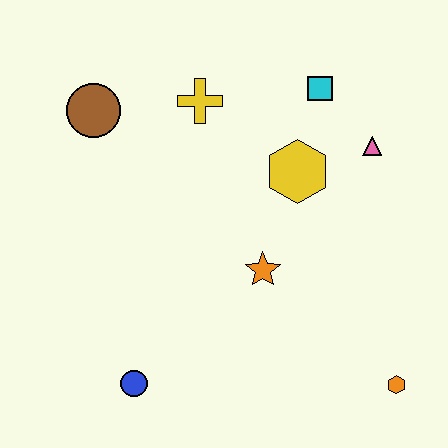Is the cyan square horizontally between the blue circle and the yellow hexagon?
No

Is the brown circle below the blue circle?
No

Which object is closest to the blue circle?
The orange star is closest to the blue circle.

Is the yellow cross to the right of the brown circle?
Yes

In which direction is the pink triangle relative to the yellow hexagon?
The pink triangle is to the right of the yellow hexagon.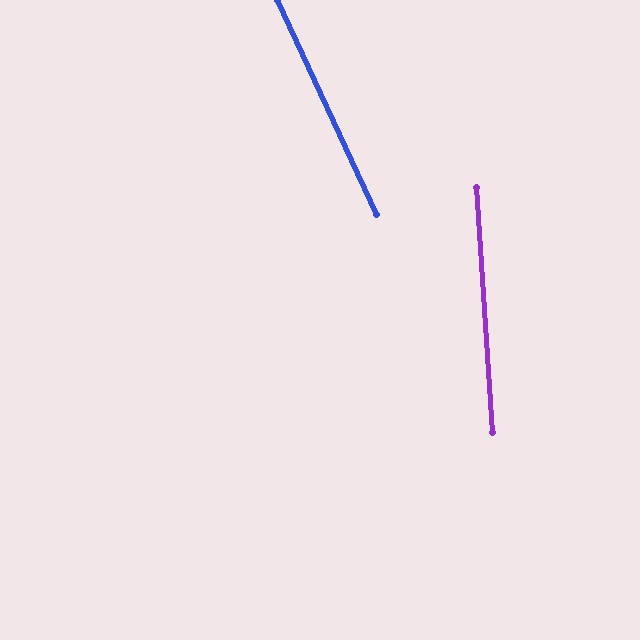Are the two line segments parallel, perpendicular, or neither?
Neither parallel nor perpendicular — they differ by about 21°.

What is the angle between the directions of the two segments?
Approximately 21 degrees.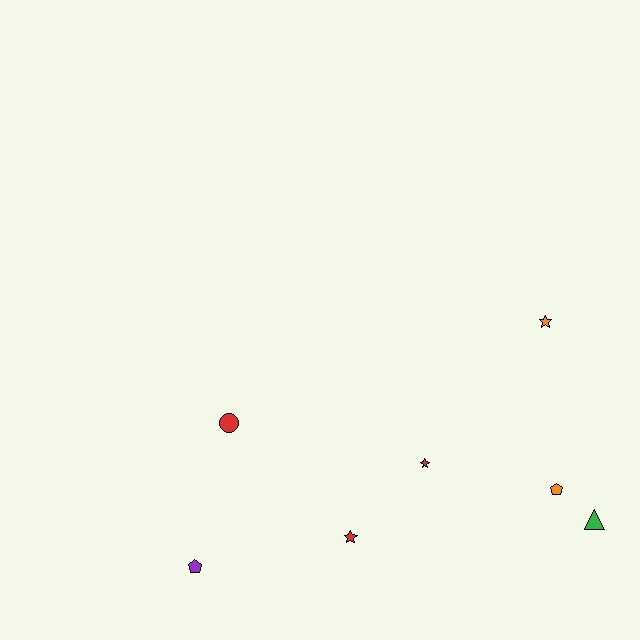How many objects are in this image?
There are 7 objects.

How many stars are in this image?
There are 3 stars.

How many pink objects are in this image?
There are no pink objects.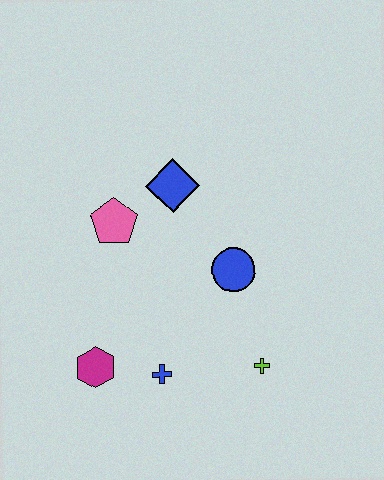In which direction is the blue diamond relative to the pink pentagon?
The blue diamond is to the right of the pink pentagon.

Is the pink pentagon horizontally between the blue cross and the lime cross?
No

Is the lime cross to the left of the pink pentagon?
No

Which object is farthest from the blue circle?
The magenta hexagon is farthest from the blue circle.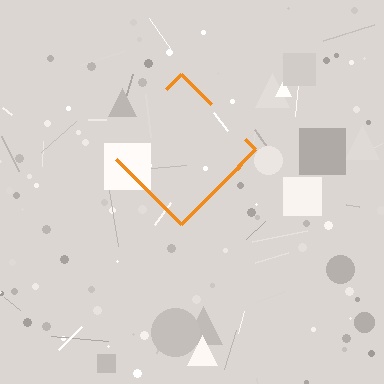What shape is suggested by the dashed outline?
The dashed outline suggests a diamond.